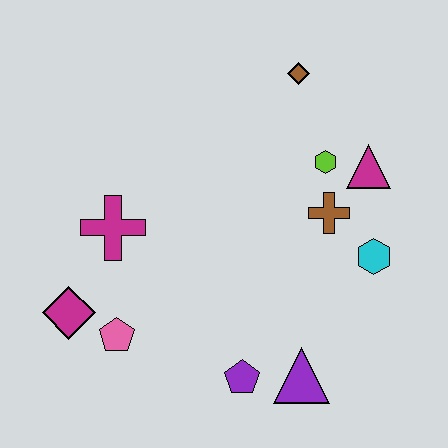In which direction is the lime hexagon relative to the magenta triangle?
The lime hexagon is to the left of the magenta triangle.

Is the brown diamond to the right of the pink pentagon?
Yes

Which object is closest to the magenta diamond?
The pink pentagon is closest to the magenta diamond.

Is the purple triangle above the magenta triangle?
No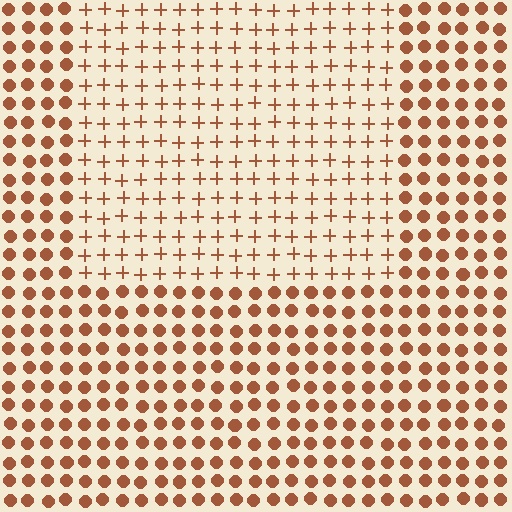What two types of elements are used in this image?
The image uses plus signs inside the rectangle region and circles outside it.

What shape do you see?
I see a rectangle.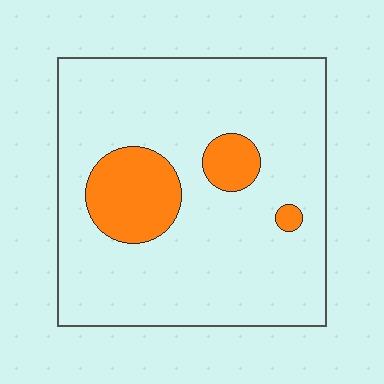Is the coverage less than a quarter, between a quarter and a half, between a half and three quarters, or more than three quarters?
Less than a quarter.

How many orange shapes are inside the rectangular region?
3.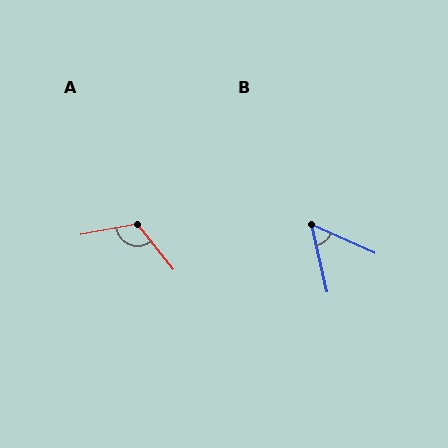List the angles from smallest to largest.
B (53°), A (118°).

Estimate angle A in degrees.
Approximately 118 degrees.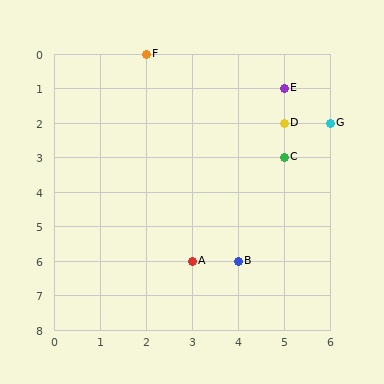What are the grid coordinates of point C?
Point C is at grid coordinates (5, 3).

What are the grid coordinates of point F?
Point F is at grid coordinates (2, 0).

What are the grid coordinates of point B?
Point B is at grid coordinates (4, 6).